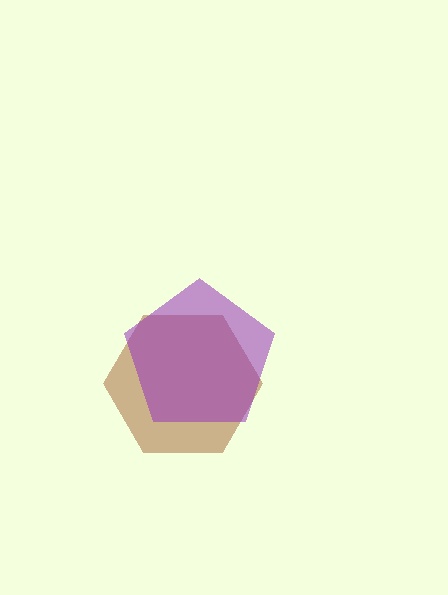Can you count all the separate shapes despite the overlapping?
Yes, there are 2 separate shapes.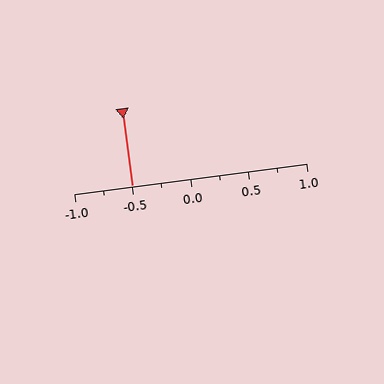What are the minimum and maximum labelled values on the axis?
The axis runs from -1.0 to 1.0.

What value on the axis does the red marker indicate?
The marker indicates approximately -0.5.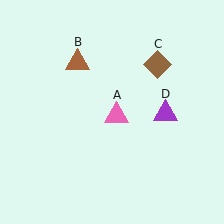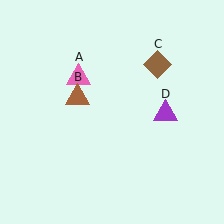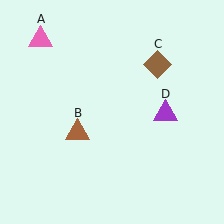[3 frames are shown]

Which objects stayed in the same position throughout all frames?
Brown diamond (object C) and purple triangle (object D) remained stationary.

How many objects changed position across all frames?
2 objects changed position: pink triangle (object A), brown triangle (object B).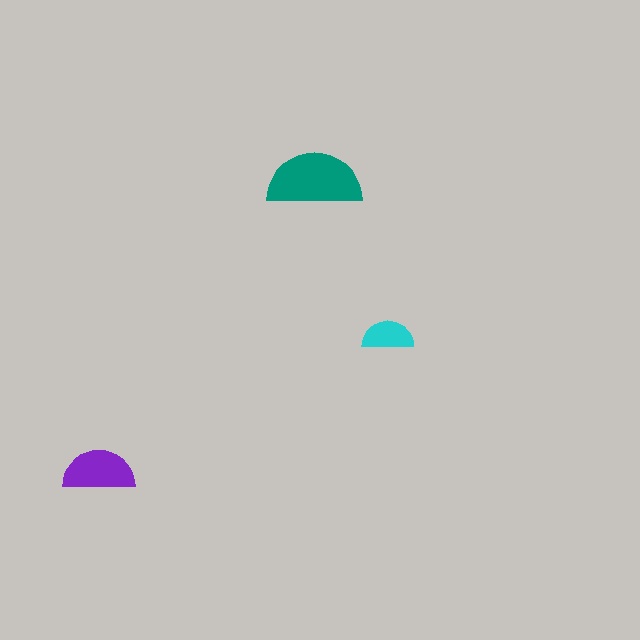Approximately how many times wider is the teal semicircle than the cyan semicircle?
About 2 times wider.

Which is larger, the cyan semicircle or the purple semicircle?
The purple one.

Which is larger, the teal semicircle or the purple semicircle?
The teal one.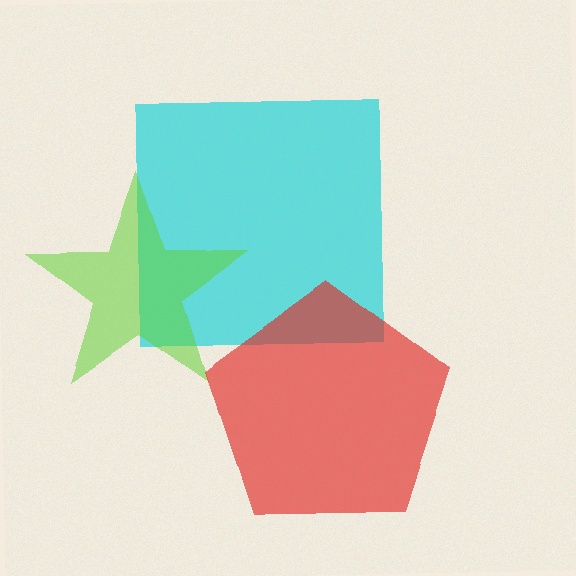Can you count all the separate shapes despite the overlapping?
Yes, there are 3 separate shapes.